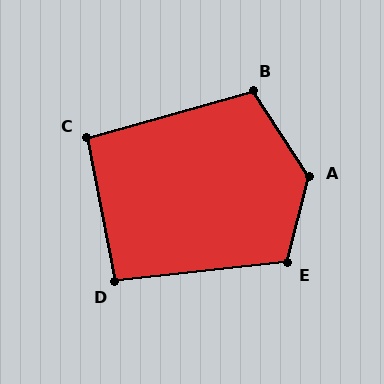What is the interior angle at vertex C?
Approximately 95 degrees (approximately right).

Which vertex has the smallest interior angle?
D, at approximately 95 degrees.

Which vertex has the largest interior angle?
A, at approximately 132 degrees.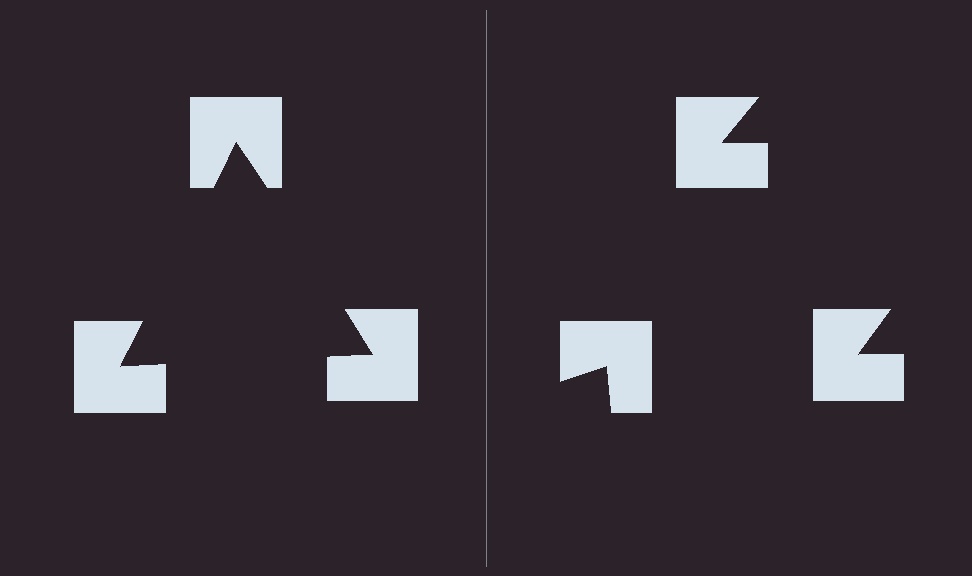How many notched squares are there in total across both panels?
6 — 3 on each side.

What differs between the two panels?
The notched squares are positioned identically on both sides; only the wedge orientations differ. On the left they align to a triangle; on the right they are misaligned.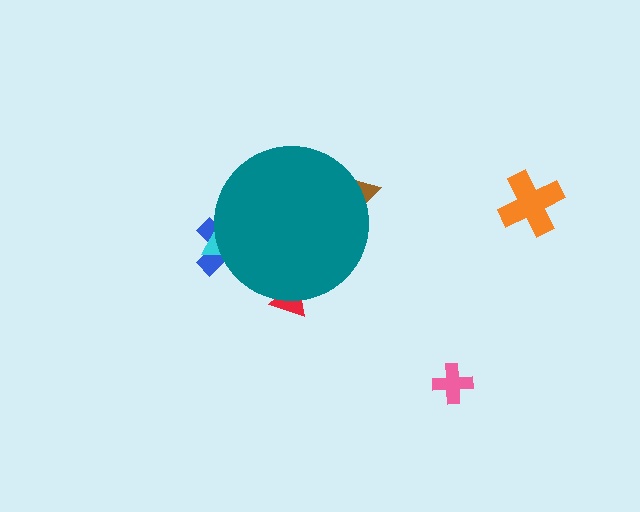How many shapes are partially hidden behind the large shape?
4 shapes are partially hidden.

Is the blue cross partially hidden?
Yes, the blue cross is partially hidden behind the teal circle.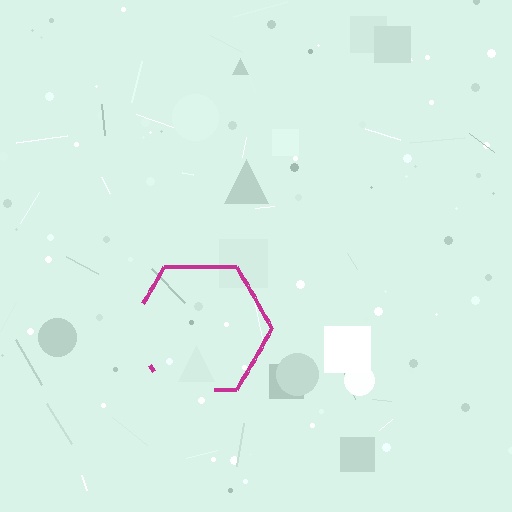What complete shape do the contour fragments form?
The contour fragments form a hexagon.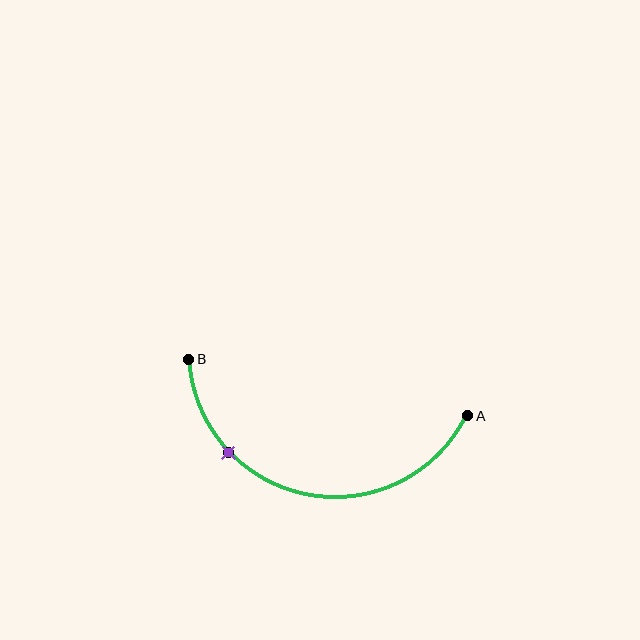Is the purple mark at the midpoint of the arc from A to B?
No. The purple mark lies on the arc but is closer to endpoint B. The arc midpoint would be at the point on the curve equidistant along the arc from both A and B.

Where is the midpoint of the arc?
The arc midpoint is the point on the curve farthest from the straight line joining A and B. It sits below that line.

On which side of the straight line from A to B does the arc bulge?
The arc bulges below the straight line connecting A and B.